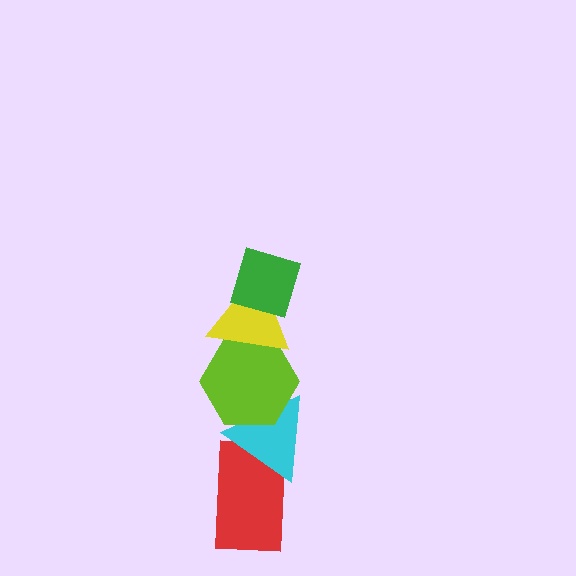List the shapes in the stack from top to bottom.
From top to bottom: the green diamond, the yellow triangle, the lime hexagon, the cyan triangle, the red rectangle.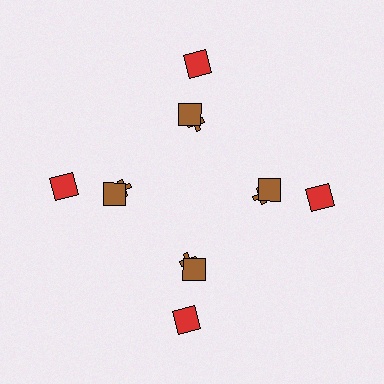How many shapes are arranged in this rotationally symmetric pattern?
There are 12 shapes, arranged in 4 groups of 3.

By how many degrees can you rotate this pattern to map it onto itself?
The pattern maps onto itself every 90 degrees of rotation.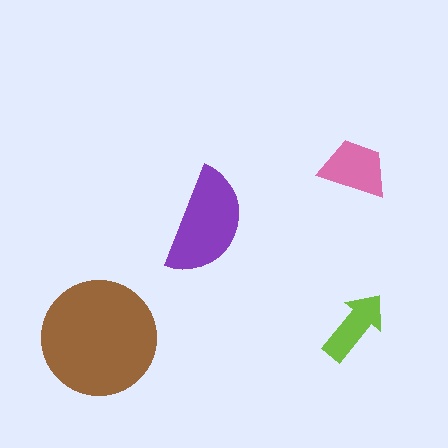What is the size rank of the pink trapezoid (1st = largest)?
3rd.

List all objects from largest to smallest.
The brown circle, the purple semicircle, the pink trapezoid, the lime arrow.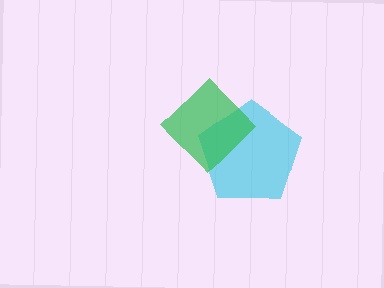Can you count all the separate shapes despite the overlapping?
Yes, there are 2 separate shapes.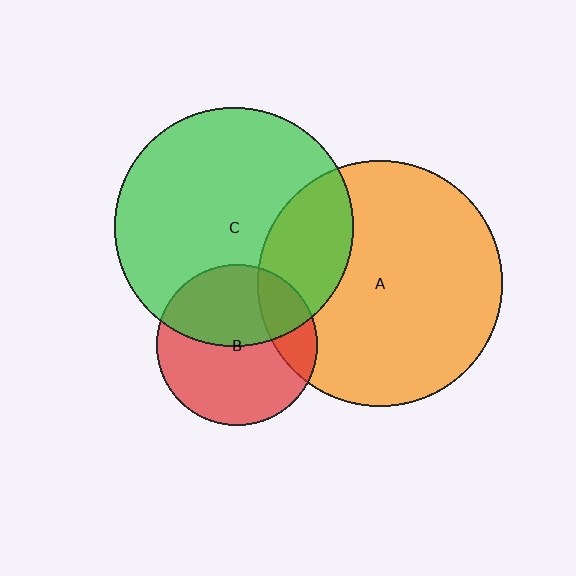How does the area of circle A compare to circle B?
Approximately 2.3 times.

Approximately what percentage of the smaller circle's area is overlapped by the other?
Approximately 25%.